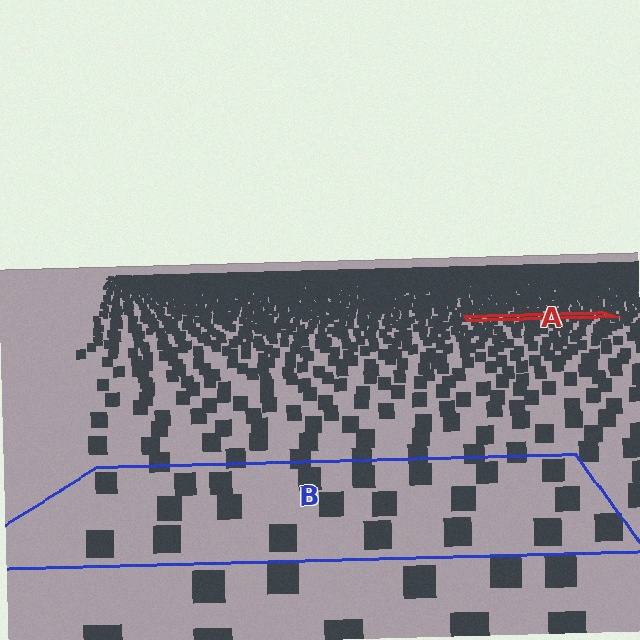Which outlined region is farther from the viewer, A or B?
Region A is farther from the viewer — the texture elements inside it appear smaller and more densely packed.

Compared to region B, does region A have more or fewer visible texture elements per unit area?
Region A has more texture elements per unit area — they are packed more densely because it is farther away.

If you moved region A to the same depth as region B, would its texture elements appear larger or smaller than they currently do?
They would appear larger. At a closer depth, the same texture elements are projected at a bigger on-screen size.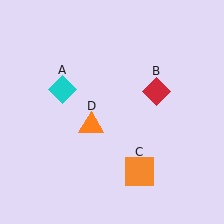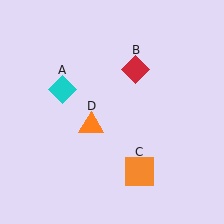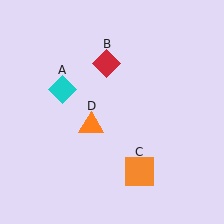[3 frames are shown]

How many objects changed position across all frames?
1 object changed position: red diamond (object B).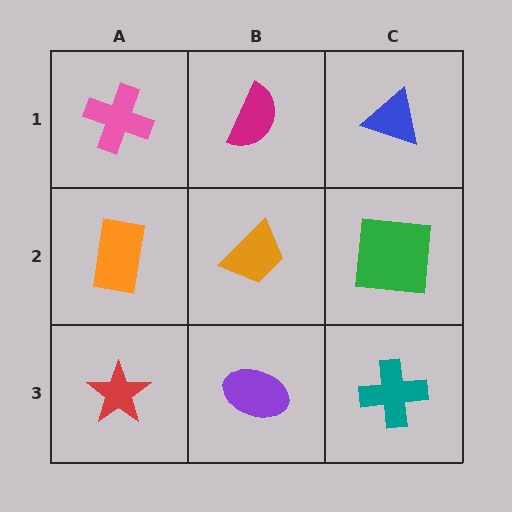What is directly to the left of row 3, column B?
A red star.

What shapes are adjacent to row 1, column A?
An orange rectangle (row 2, column A), a magenta semicircle (row 1, column B).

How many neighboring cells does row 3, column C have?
2.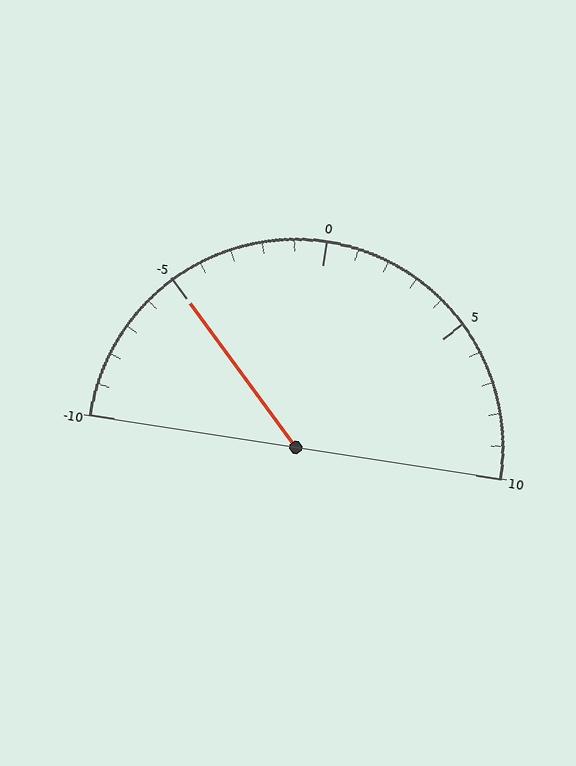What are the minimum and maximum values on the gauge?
The gauge ranges from -10 to 10.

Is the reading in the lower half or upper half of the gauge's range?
The reading is in the lower half of the range (-10 to 10).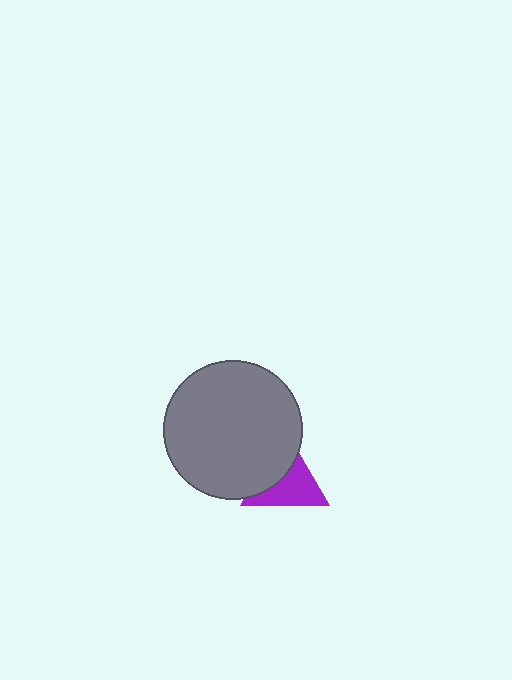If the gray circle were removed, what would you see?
You would see the complete purple triangle.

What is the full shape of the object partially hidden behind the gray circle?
The partially hidden object is a purple triangle.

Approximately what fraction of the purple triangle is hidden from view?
Roughly 44% of the purple triangle is hidden behind the gray circle.